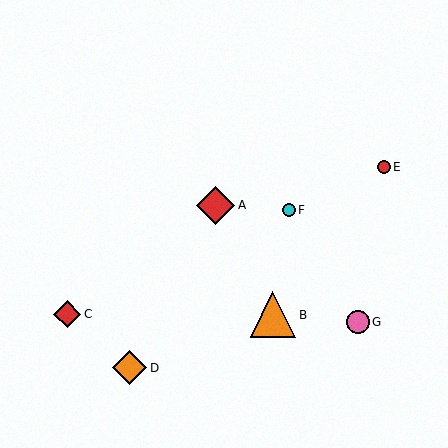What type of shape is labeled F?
Shape F is a cyan circle.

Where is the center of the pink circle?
The center of the pink circle is at (358, 322).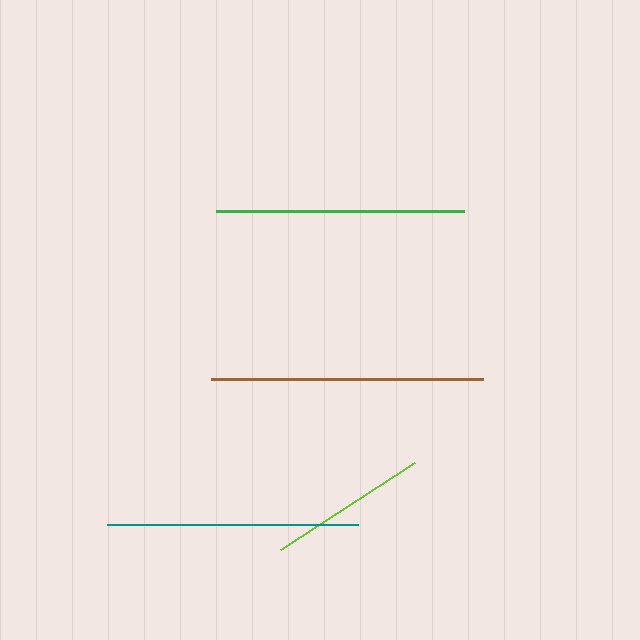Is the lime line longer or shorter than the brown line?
The brown line is longer than the lime line.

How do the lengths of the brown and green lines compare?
The brown and green lines are approximately the same length.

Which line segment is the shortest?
The lime line is the shortest at approximately 160 pixels.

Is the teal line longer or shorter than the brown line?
The brown line is longer than the teal line.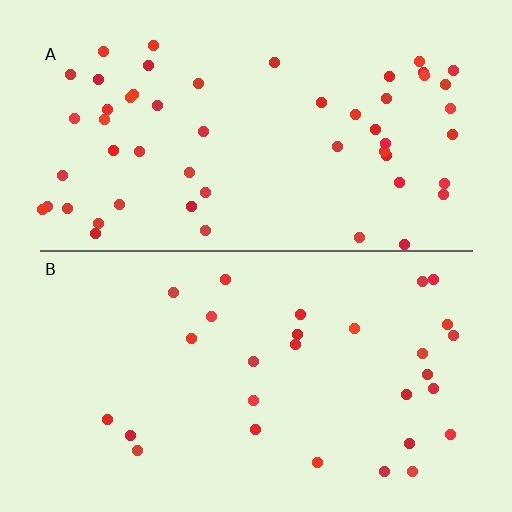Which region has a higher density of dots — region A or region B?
A (the top).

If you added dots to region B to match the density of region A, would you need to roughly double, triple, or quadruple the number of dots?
Approximately double.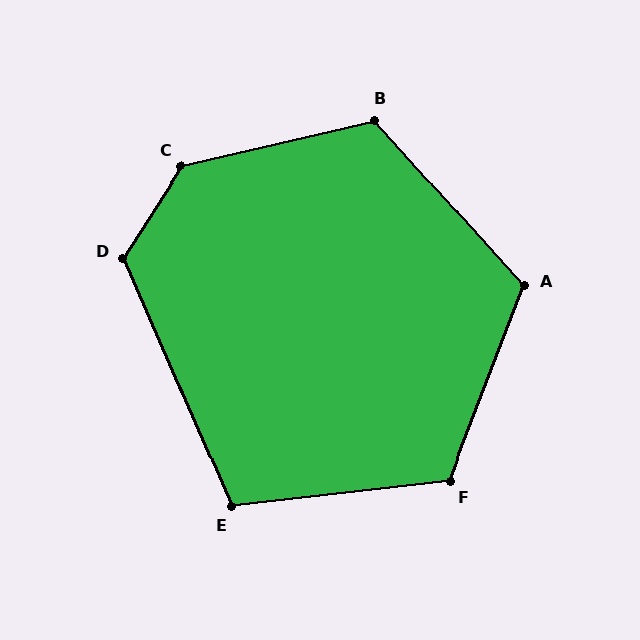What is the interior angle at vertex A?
Approximately 117 degrees (obtuse).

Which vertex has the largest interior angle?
C, at approximately 136 degrees.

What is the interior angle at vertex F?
Approximately 118 degrees (obtuse).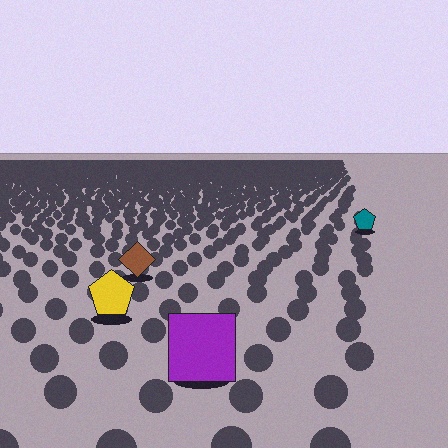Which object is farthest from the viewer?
The teal pentagon is farthest from the viewer. It appears smaller and the ground texture around it is denser.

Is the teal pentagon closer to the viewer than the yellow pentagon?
No. The yellow pentagon is closer — you can tell from the texture gradient: the ground texture is coarser near it.